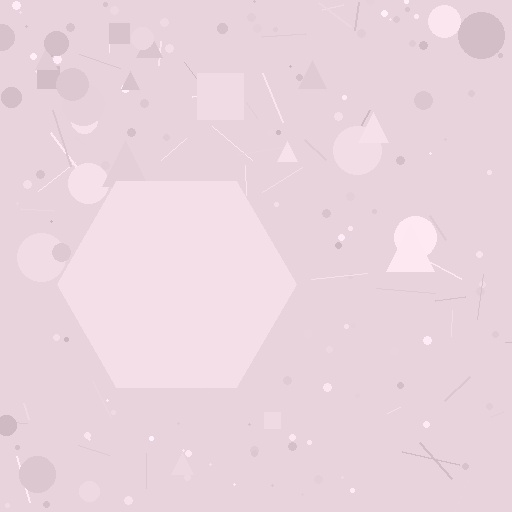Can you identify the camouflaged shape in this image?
The camouflaged shape is a hexagon.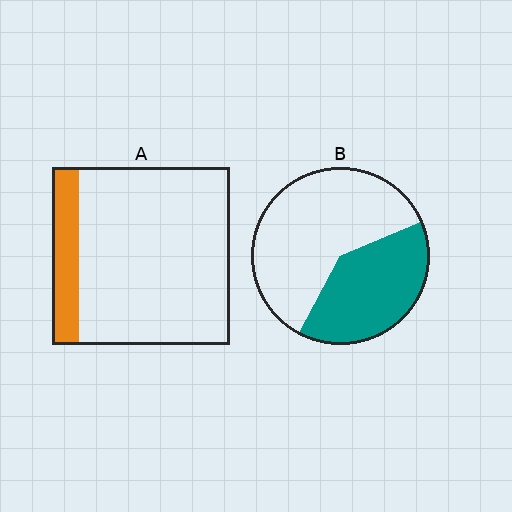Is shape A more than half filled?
No.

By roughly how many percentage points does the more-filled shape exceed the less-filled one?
By roughly 25 percentage points (B over A).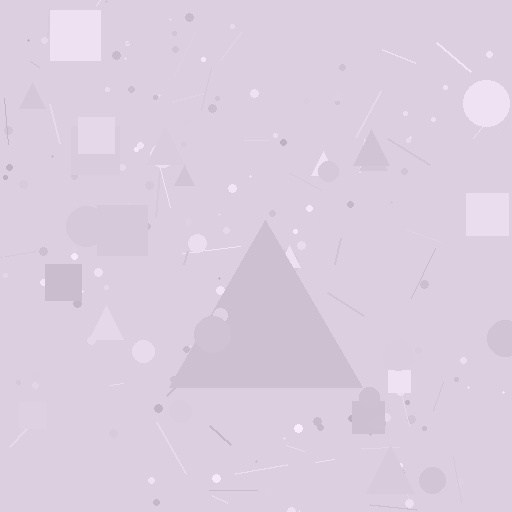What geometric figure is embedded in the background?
A triangle is embedded in the background.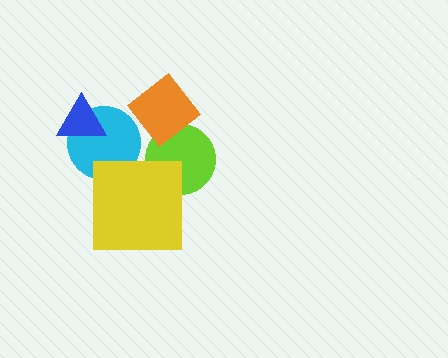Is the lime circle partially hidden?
Yes, it is partially covered by another shape.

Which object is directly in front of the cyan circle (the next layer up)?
The blue triangle is directly in front of the cyan circle.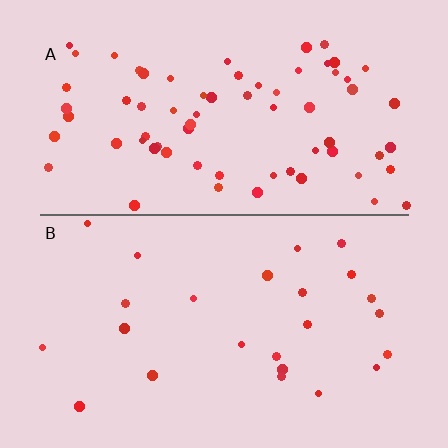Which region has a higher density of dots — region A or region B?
A (the top).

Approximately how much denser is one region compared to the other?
Approximately 2.9× — region A over region B.